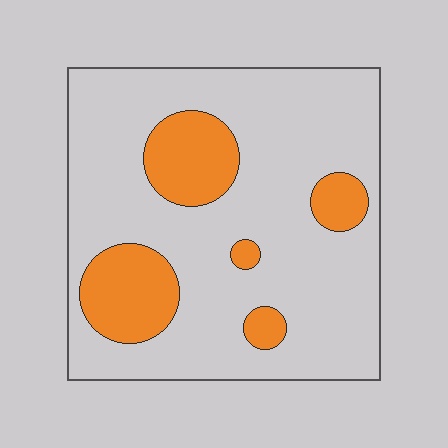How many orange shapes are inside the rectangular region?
5.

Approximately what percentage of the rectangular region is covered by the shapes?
Approximately 20%.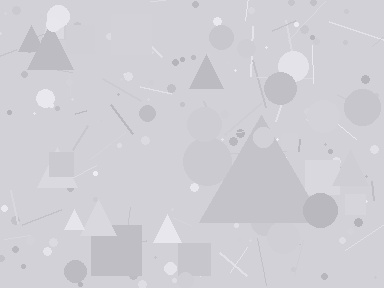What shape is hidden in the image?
A triangle is hidden in the image.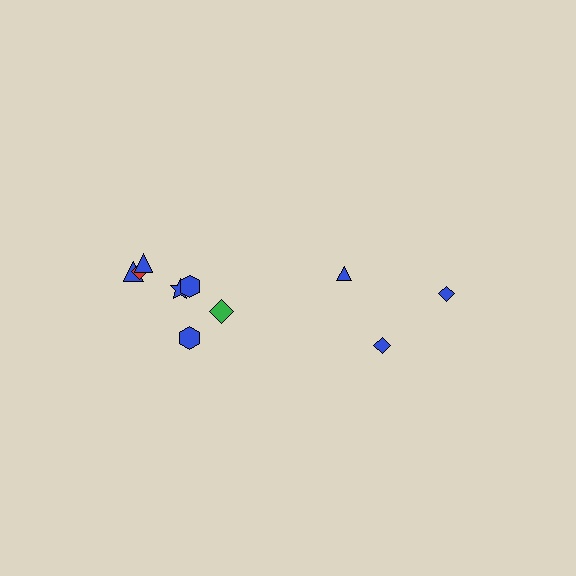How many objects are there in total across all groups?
There are 10 objects.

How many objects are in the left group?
There are 7 objects.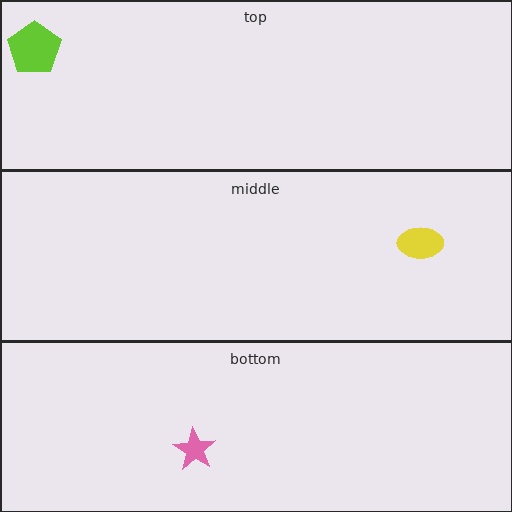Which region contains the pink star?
The bottom region.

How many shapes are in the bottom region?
1.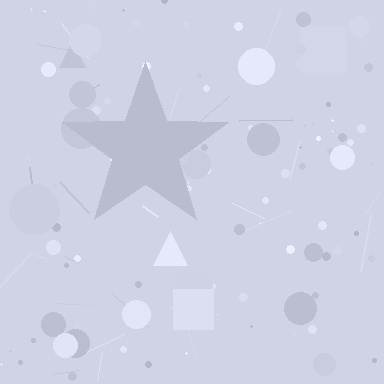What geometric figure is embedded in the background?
A star is embedded in the background.